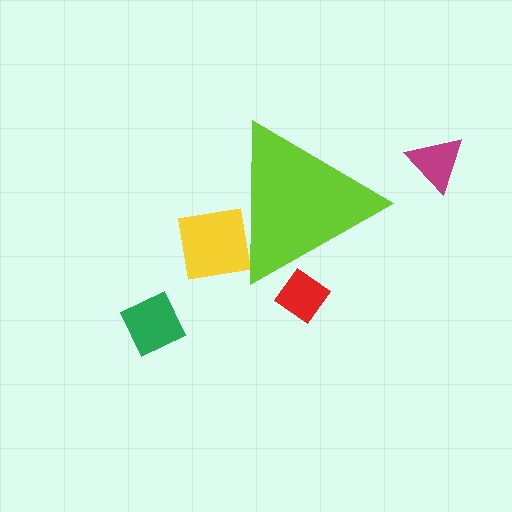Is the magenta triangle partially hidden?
No, the magenta triangle is fully visible.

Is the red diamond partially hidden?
Yes, the red diamond is partially hidden behind the lime triangle.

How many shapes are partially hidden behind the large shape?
2 shapes are partially hidden.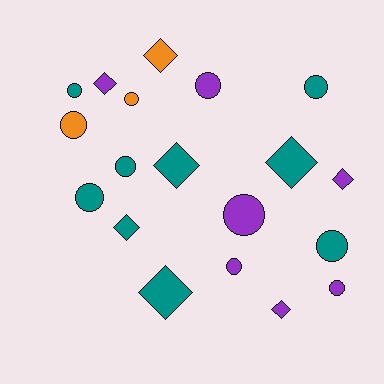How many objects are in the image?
There are 19 objects.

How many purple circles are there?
There are 4 purple circles.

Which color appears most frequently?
Teal, with 9 objects.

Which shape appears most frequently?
Circle, with 11 objects.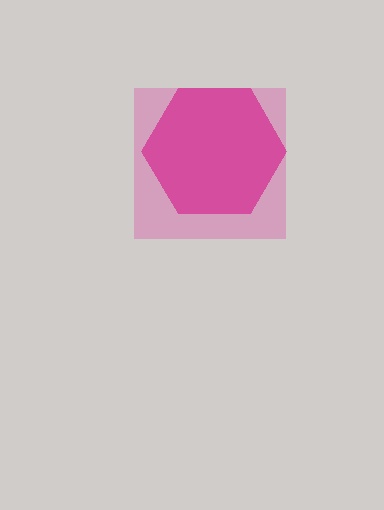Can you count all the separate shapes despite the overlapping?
Yes, there are 2 separate shapes.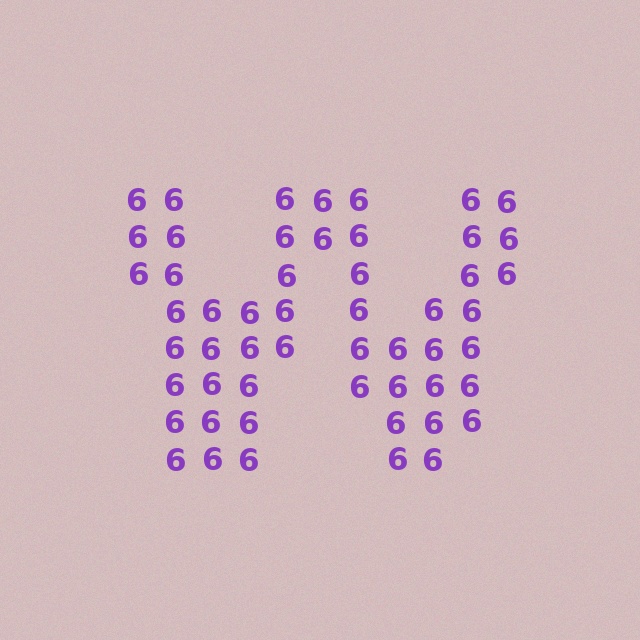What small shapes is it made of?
It is made of small digit 6's.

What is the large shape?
The large shape is the letter W.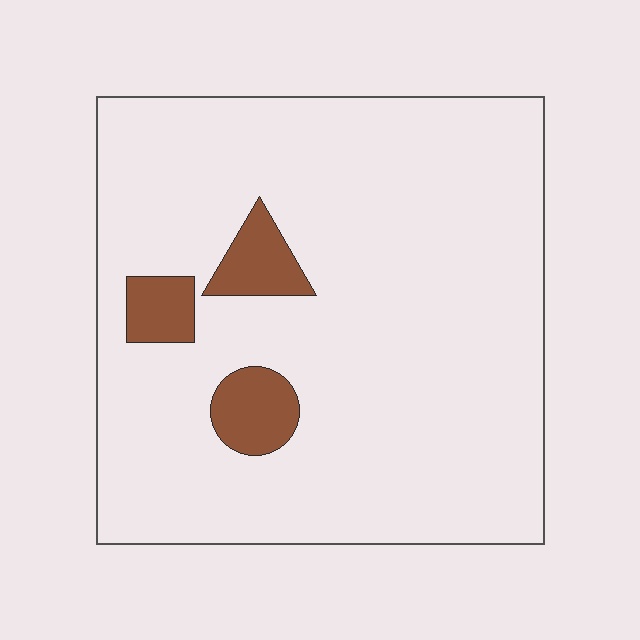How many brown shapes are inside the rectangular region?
3.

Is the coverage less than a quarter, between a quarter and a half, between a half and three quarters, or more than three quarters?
Less than a quarter.